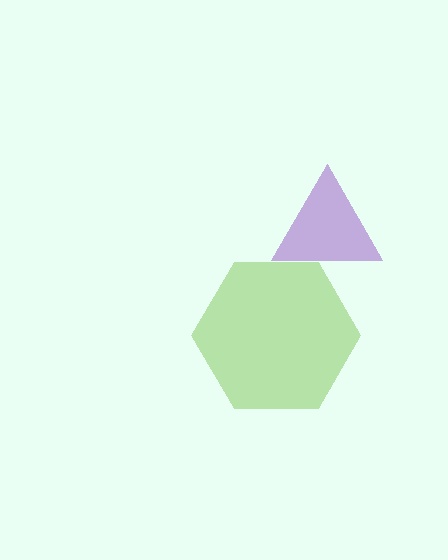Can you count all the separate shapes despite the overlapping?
Yes, there are 2 separate shapes.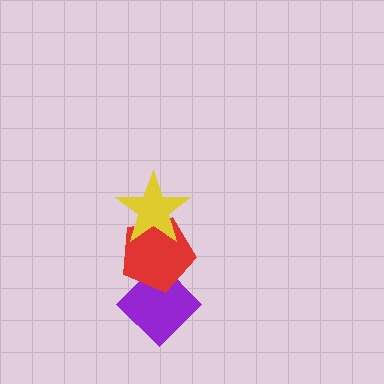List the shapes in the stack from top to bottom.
From top to bottom: the yellow star, the red pentagon, the purple diamond.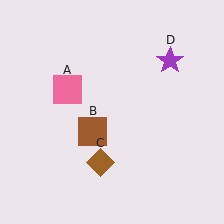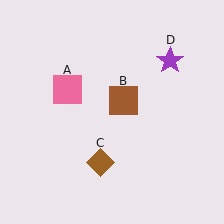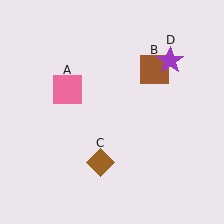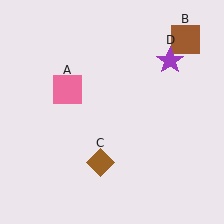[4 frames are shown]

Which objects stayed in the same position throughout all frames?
Pink square (object A) and brown diamond (object C) and purple star (object D) remained stationary.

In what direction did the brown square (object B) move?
The brown square (object B) moved up and to the right.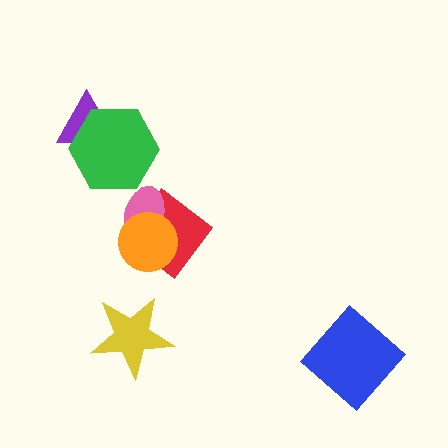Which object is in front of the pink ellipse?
The orange circle is in front of the pink ellipse.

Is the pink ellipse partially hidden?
Yes, it is partially covered by another shape.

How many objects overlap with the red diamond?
2 objects overlap with the red diamond.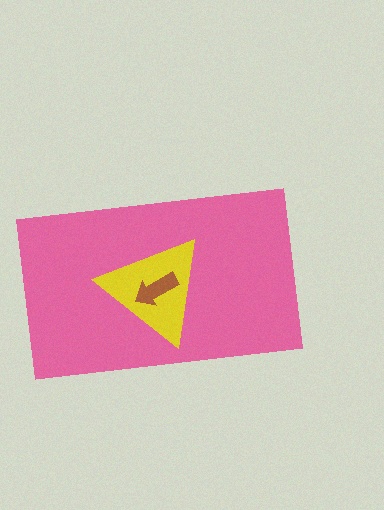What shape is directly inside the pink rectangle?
The yellow triangle.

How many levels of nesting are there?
3.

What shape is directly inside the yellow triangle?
The brown arrow.